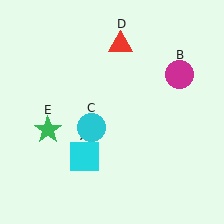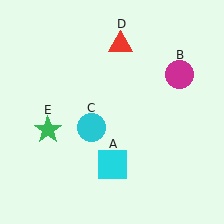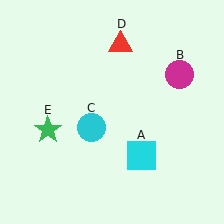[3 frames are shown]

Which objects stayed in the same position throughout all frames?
Magenta circle (object B) and cyan circle (object C) and red triangle (object D) and green star (object E) remained stationary.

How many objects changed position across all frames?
1 object changed position: cyan square (object A).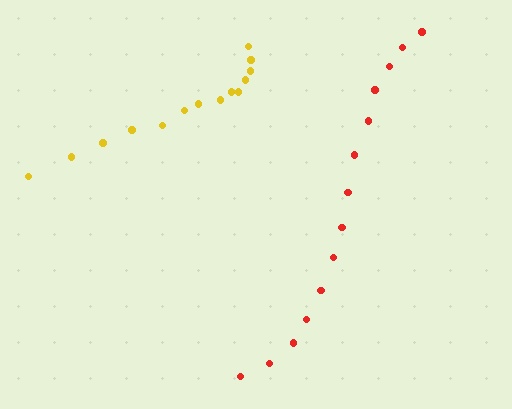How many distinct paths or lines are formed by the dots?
There are 2 distinct paths.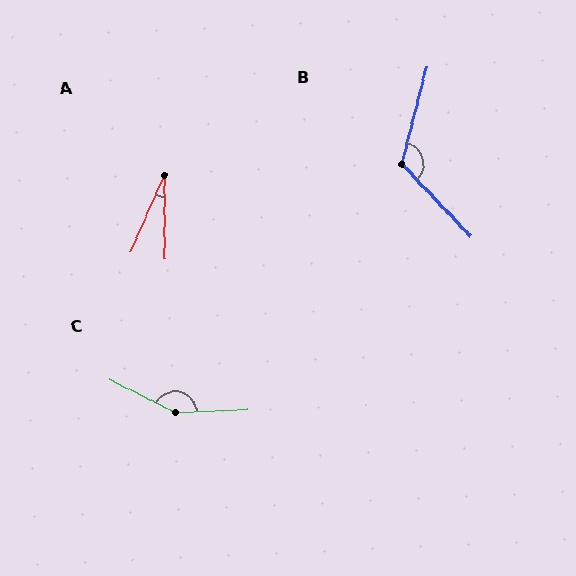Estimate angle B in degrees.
Approximately 122 degrees.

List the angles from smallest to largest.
A (24°), B (122°), C (150°).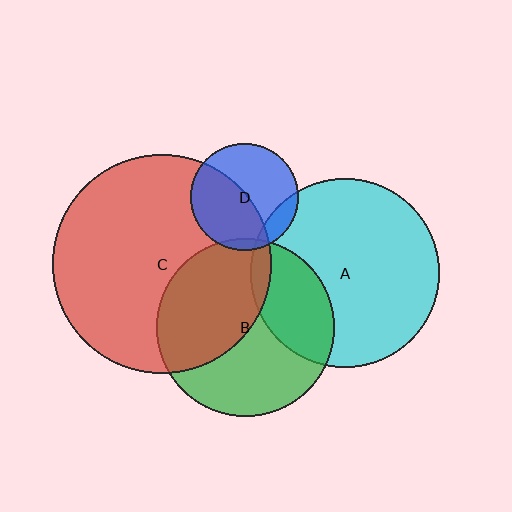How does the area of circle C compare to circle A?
Approximately 1.4 times.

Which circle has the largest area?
Circle C (red).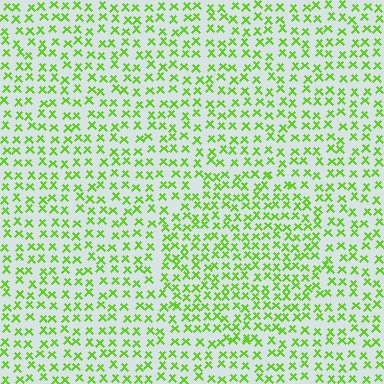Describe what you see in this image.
The image contains small lime elements arranged at two different densities. A circle-shaped region is visible where the elements are more densely packed than the surrounding area.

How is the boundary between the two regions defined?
The boundary is defined by a change in element density (approximately 1.4x ratio). All elements are the same color, size, and shape.